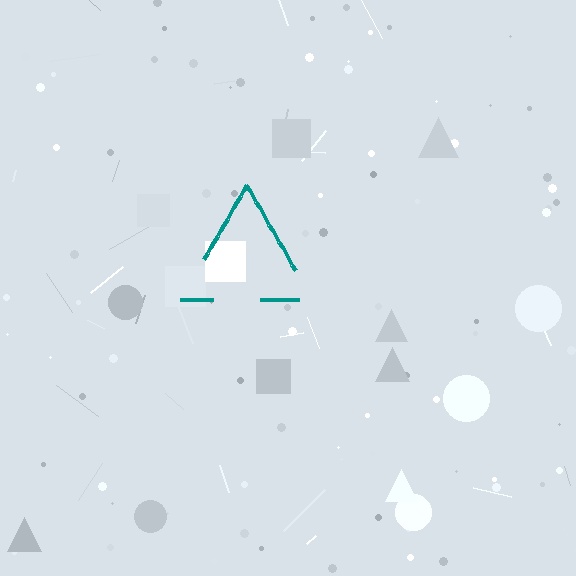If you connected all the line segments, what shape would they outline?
They would outline a triangle.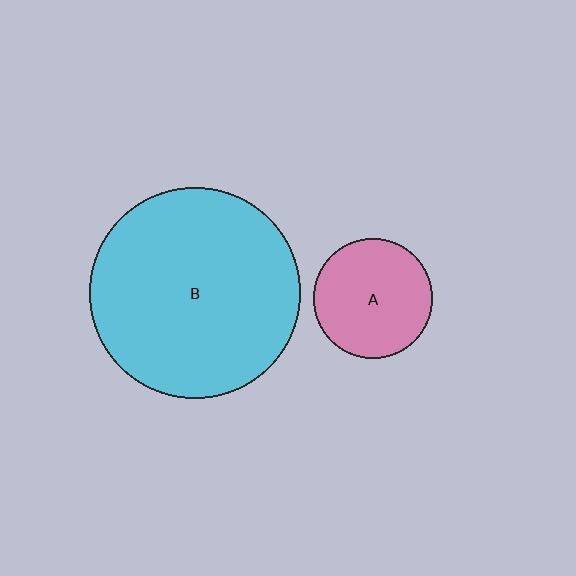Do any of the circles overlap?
No, none of the circles overlap.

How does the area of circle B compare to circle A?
Approximately 3.1 times.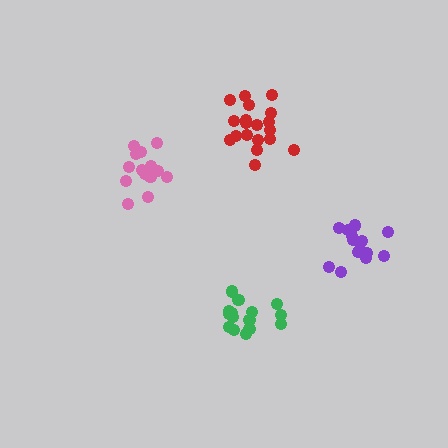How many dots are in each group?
Group 1: 15 dots, Group 2: 16 dots, Group 3: 15 dots, Group 4: 19 dots (65 total).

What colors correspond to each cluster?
The clusters are colored: purple, pink, green, red.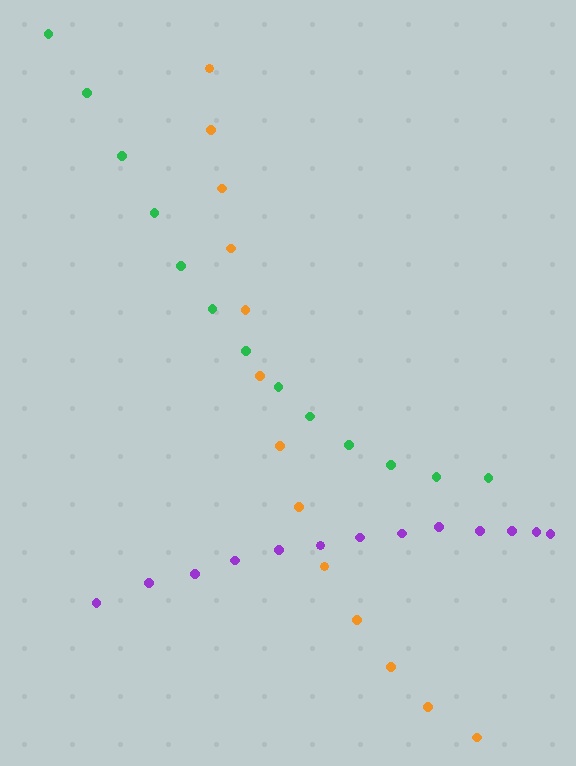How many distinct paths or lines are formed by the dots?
There are 3 distinct paths.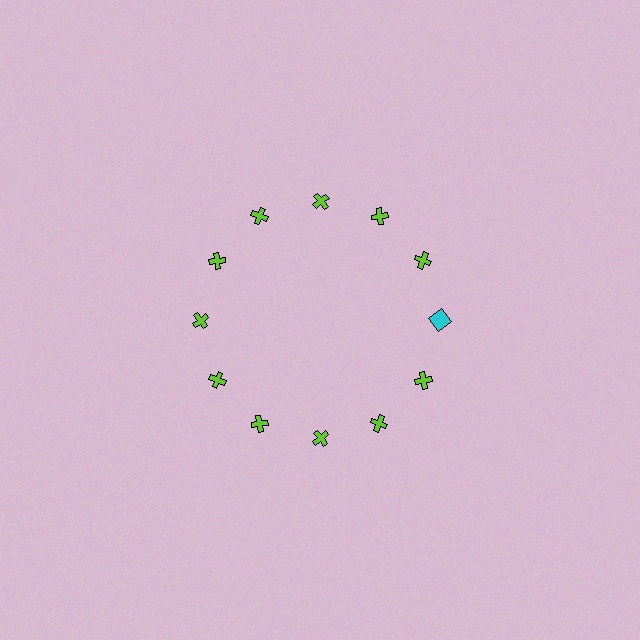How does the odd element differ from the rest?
It differs in both color (cyan instead of lime) and shape (square instead of cross).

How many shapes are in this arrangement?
There are 12 shapes arranged in a ring pattern.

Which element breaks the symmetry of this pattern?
The cyan square at roughly the 3 o'clock position breaks the symmetry. All other shapes are lime crosses.